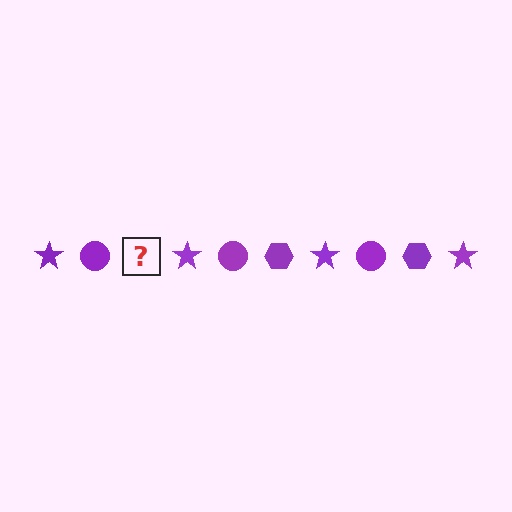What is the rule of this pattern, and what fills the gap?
The rule is that the pattern cycles through star, circle, hexagon shapes in purple. The gap should be filled with a purple hexagon.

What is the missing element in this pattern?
The missing element is a purple hexagon.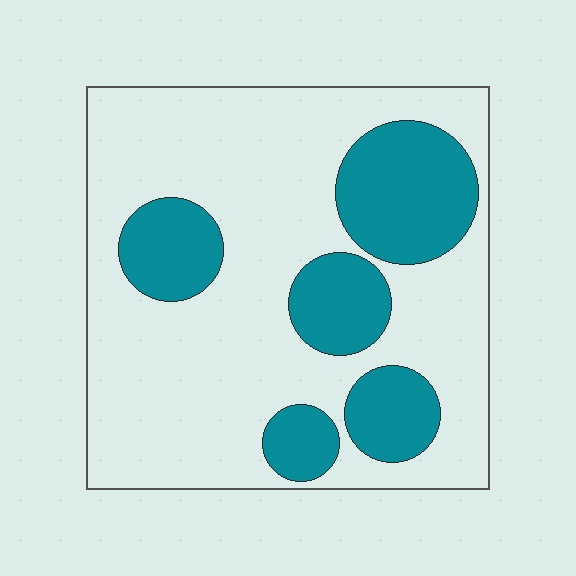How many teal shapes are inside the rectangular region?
5.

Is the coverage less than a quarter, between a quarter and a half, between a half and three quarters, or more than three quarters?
Between a quarter and a half.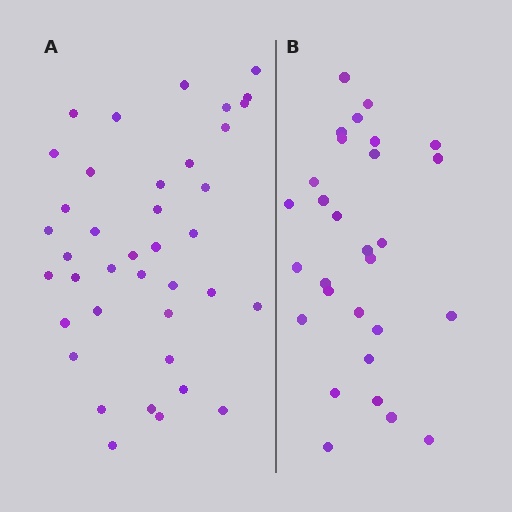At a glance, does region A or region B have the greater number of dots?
Region A (the left region) has more dots.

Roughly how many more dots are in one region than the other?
Region A has roughly 10 or so more dots than region B.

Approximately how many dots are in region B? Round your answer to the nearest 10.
About 30 dots. (The exact count is 29, which rounds to 30.)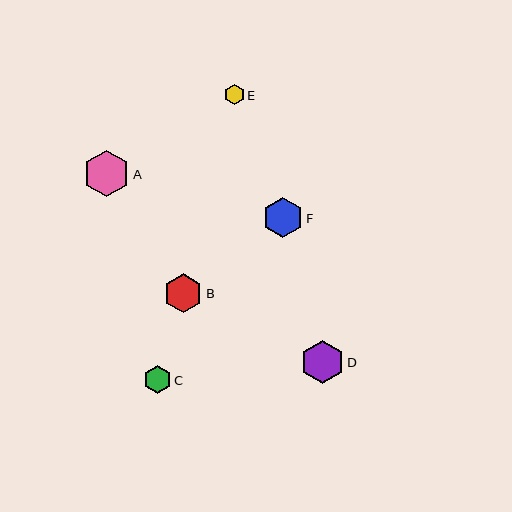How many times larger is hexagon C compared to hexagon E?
Hexagon C is approximately 1.4 times the size of hexagon E.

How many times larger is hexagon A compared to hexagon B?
Hexagon A is approximately 1.2 times the size of hexagon B.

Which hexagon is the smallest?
Hexagon E is the smallest with a size of approximately 20 pixels.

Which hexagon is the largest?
Hexagon A is the largest with a size of approximately 47 pixels.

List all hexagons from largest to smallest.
From largest to smallest: A, D, F, B, C, E.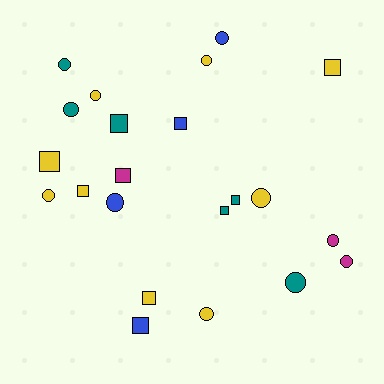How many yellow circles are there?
There are 5 yellow circles.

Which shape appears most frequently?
Circle, with 12 objects.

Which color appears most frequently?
Yellow, with 9 objects.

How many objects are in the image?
There are 22 objects.